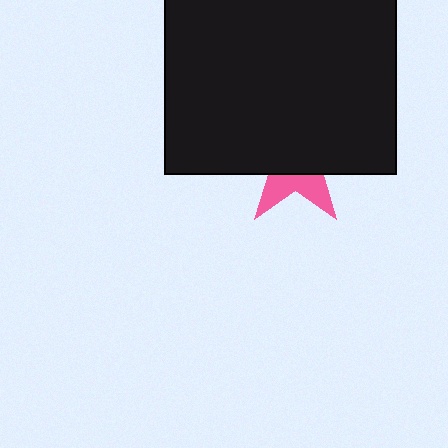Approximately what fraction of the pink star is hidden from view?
Roughly 67% of the pink star is hidden behind the black square.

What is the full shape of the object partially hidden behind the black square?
The partially hidden object is a pink star.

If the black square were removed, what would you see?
You would see the complete pink star.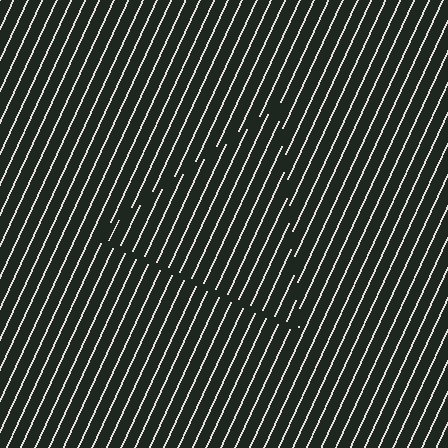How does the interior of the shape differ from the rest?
The interior of the shape contains the same grating, shifted by half a period — the contour is defined by the phase discontinuity where line-ends from the inner and outer gratings abut.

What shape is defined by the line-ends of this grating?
An illusory triangle. The interior of the shape contains the same grating, shifted by half a period — the contour is defined by the phase discontinuity where line-ends from the inner and outer gratings abut.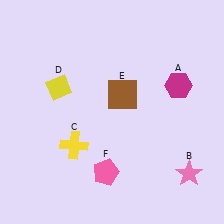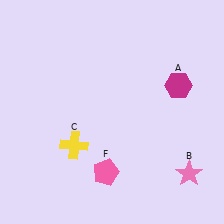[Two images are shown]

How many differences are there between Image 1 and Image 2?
There are 2 differences between the two images.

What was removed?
The brown square (E), the yellow diamond (D) were removed in Image 2.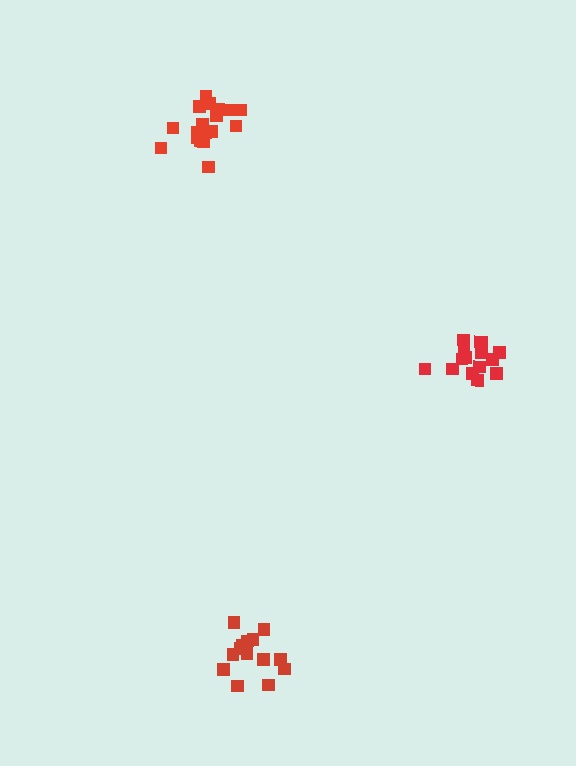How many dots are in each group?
Group 1: 14 dots, Group 2: 19 dots, Group 3: 15 dots (48 total).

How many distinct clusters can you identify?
There are 3 distinct clusters.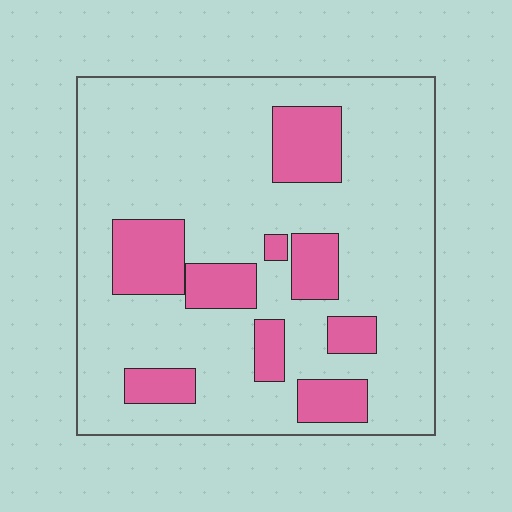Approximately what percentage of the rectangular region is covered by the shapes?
Approximately 20%.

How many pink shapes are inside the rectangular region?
9.